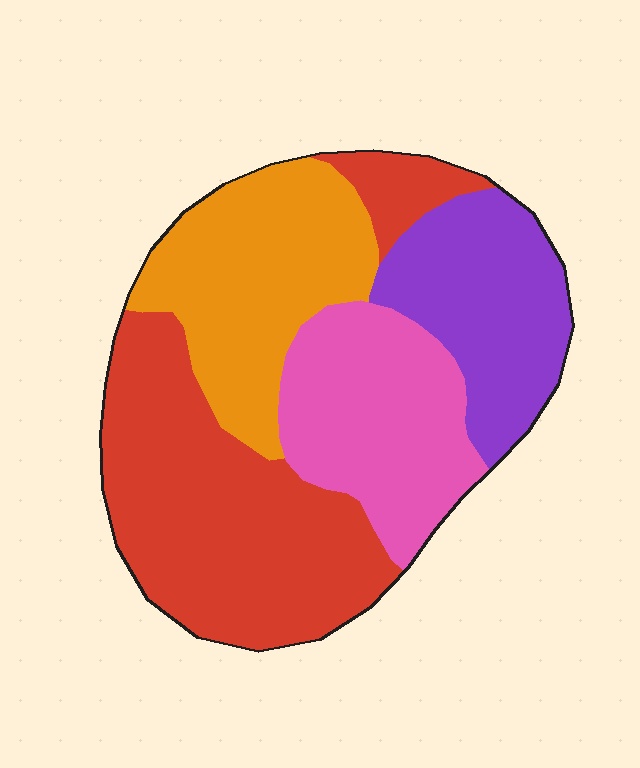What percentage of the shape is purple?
Purple takes up about one fifth (1/5) of the shape.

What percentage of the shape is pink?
Pink covers roughly 20% of the shape.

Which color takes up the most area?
Red, at roughly 35%.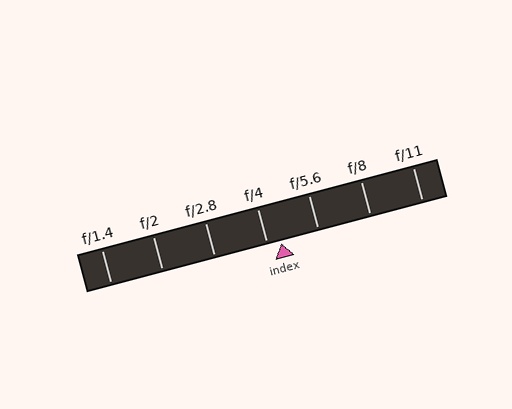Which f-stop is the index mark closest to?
The index mark is closest to f/4.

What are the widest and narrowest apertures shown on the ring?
The widest aperture shown is f/1.4 and the narrowest is f/11.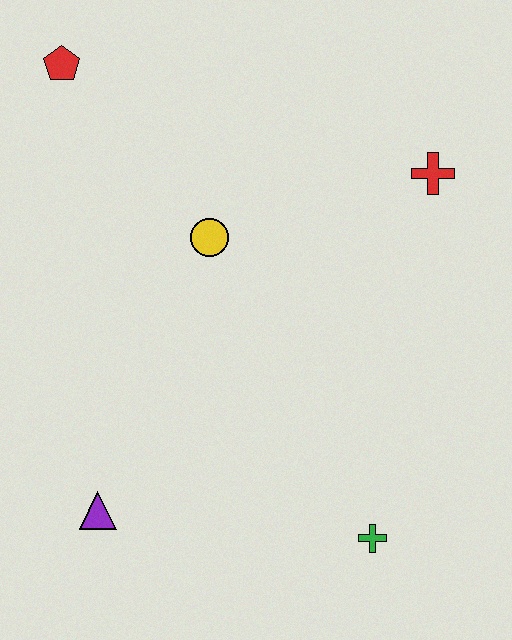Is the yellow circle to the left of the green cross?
Yes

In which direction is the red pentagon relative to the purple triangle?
The red pentagon is above the purple triangle.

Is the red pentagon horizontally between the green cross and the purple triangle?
No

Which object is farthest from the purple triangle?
The red cross is farthest from the purple triangle.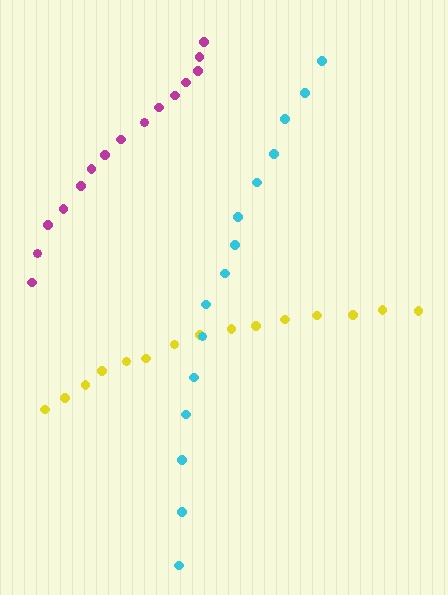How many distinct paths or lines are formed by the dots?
There are 3 distinct paths.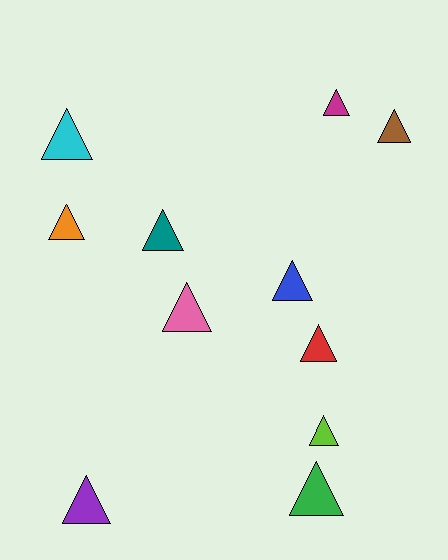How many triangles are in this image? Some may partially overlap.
There are 11 triangles.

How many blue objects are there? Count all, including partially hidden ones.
There is 1 blue object.